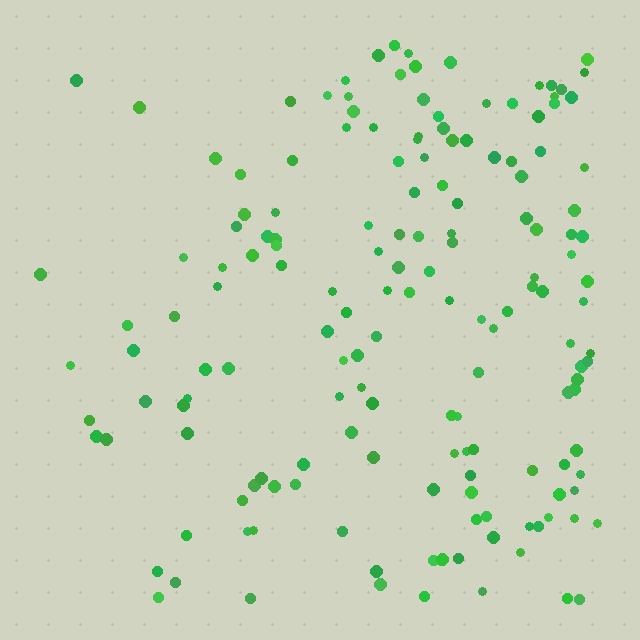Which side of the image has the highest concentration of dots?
The right.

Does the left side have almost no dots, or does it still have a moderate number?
Still a moderate number, just noticeably fewer than the right.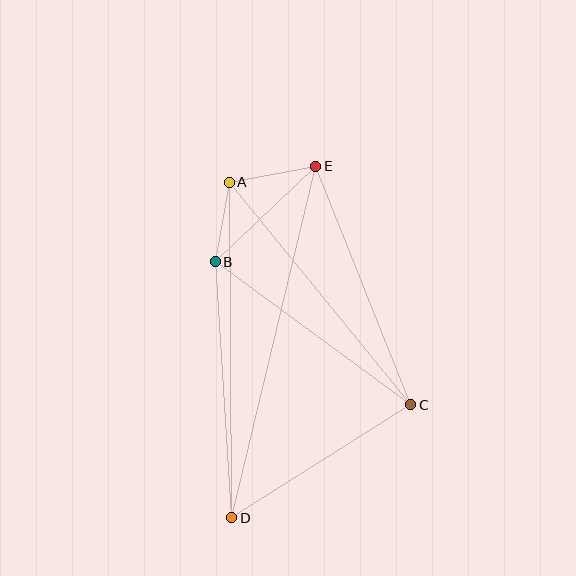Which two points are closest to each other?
Points A and B are closest to each other.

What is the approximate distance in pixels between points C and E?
The distance between C and E is approximately 257 pixels.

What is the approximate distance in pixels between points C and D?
The distance between C and D is approximately 212 pixels.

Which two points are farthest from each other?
Points D and E are farthest from each other.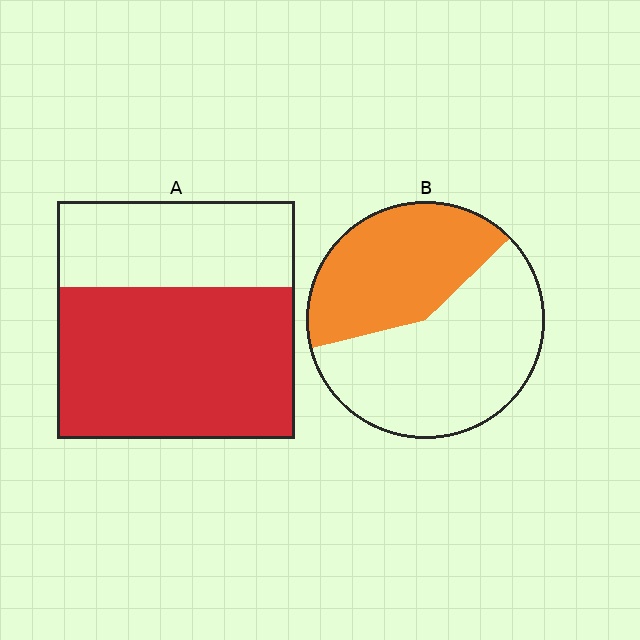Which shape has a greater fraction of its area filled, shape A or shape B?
Shape A.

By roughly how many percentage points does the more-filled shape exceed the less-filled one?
By roughly 20 percentage points (A over B).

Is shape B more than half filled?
No.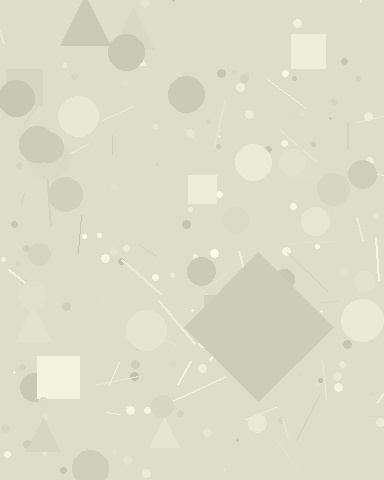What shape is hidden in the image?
A diamond is hidden in the image.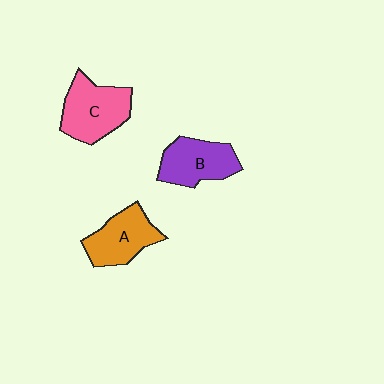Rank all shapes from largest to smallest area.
From largest to smallest: C (pink), B (purple), A (orange).